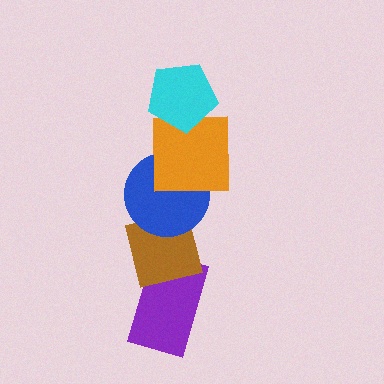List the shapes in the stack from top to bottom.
From top to bottom: the cyan pentagon, the orange square, the blue circle, the brown square, the purple rectangle.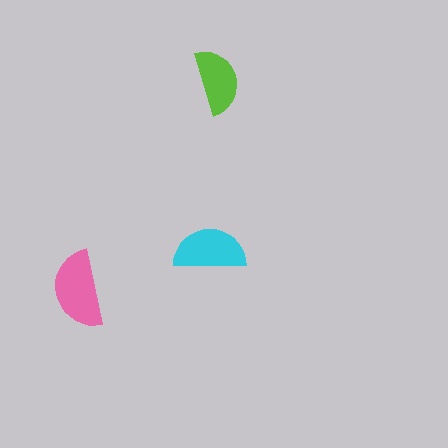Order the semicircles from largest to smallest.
the pink one, the cyan one, the lime one.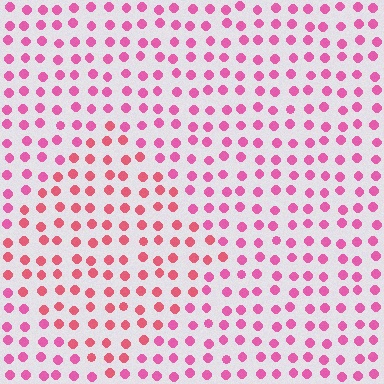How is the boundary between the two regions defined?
The boundary is defined purely by a slight shift in hue (about 23 degrees). Spacing, size, and orientation are identical on both sides.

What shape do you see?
I see a diamond.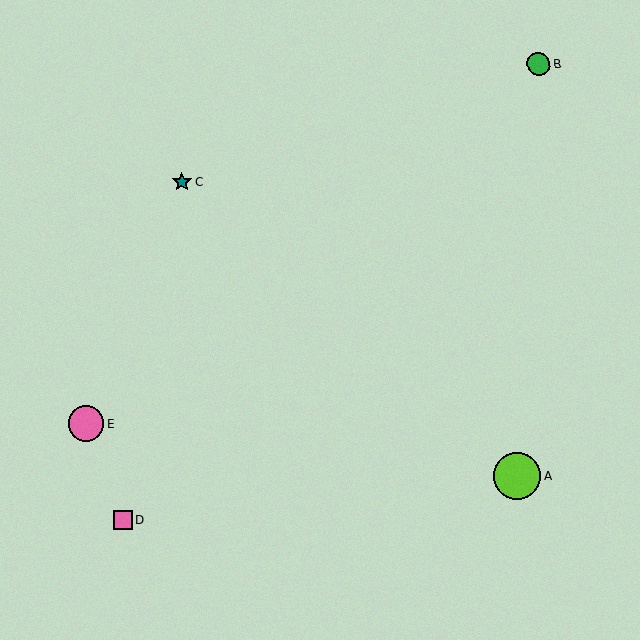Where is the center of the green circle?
The center of the green circle is at (539, 64).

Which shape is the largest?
The lime circle (labeled A) is the largest.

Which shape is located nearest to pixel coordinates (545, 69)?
The green circle (labeled B) at (539, 64) is nearest to that location.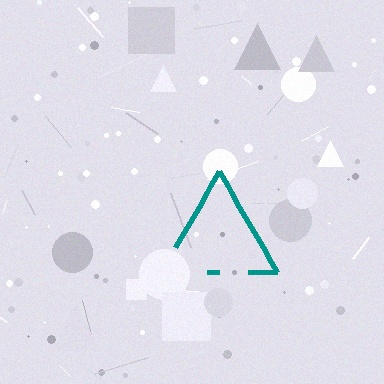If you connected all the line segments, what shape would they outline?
They would outline a triangle.